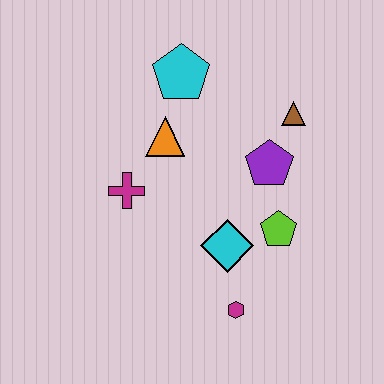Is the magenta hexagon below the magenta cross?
Yes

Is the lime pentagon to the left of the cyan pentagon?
No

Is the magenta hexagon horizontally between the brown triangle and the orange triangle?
Yes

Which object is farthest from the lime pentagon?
The cyan pentagon is farthest from the lime pentagon.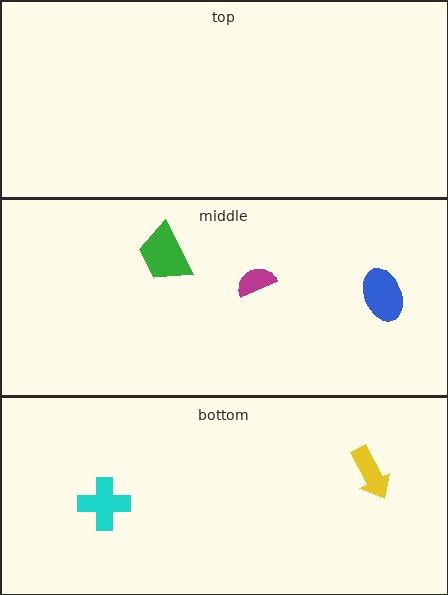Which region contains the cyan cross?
The bottom region.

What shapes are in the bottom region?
The yellow arrow, the cyan cross.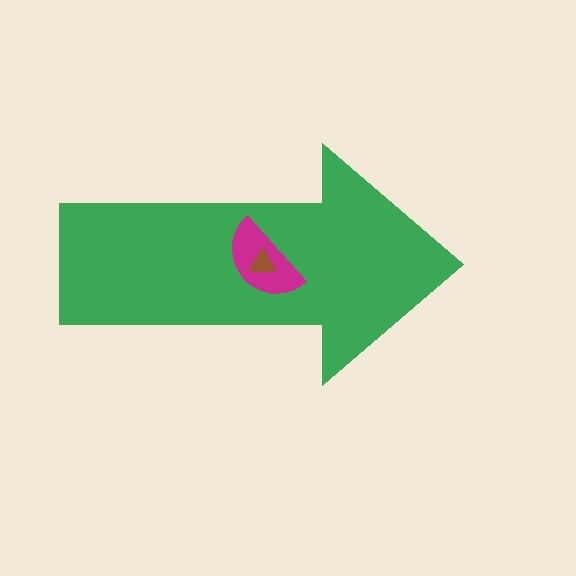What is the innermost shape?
The brown triangle.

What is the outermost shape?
The green arrow.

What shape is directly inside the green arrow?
The magenta semicircle.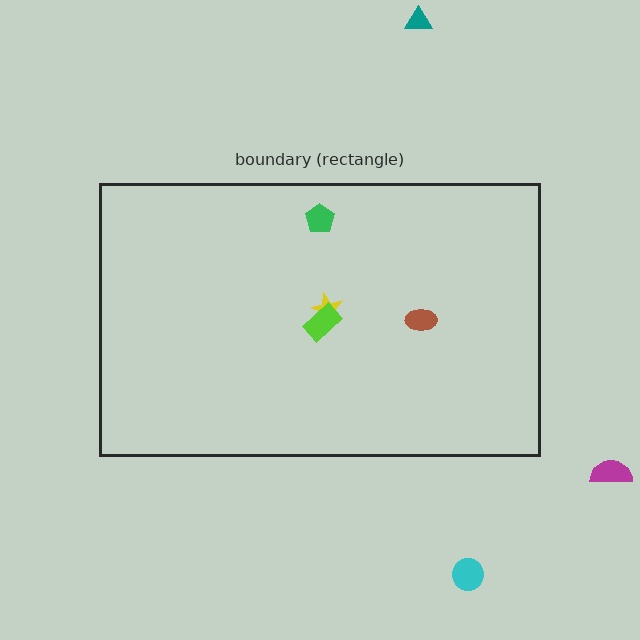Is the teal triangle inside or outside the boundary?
Outside.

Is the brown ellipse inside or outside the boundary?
Inside.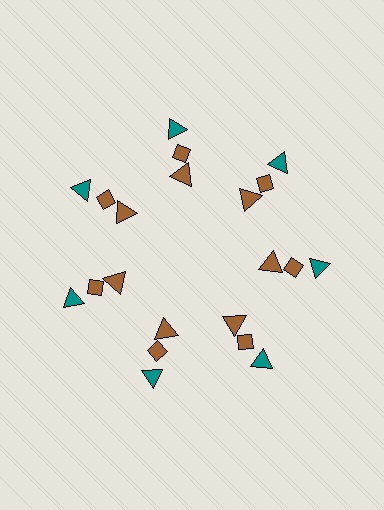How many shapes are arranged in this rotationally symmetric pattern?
There are 21 shapes, arranged in 7 groups of 3.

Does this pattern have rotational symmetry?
Yes, this pattern has 7-fold rotational symmetry. It looks the same after rotating 51 degrees around the center.